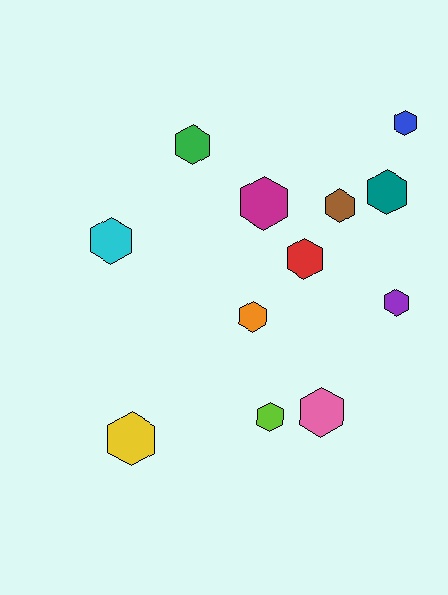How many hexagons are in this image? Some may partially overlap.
There are 12 hexagons.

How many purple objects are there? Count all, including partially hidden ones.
There is 1 purple object.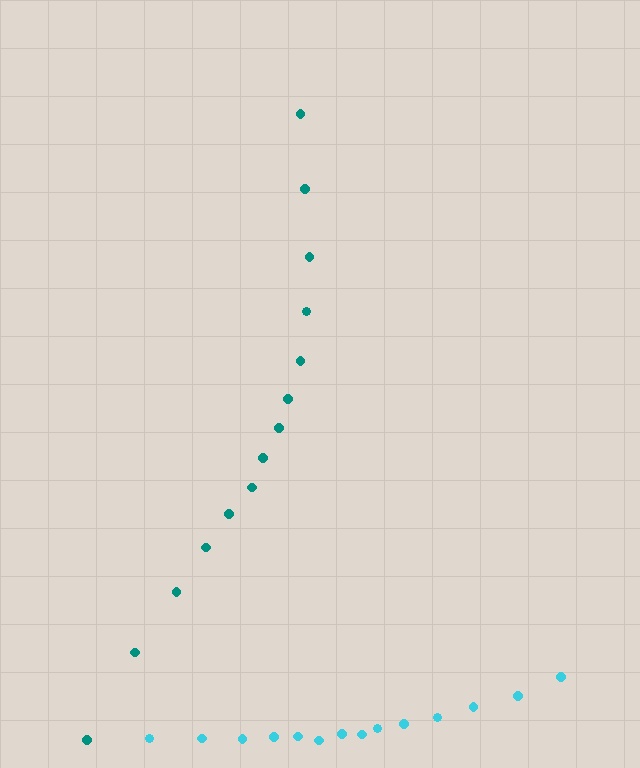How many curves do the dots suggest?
There are 2 distinct paths.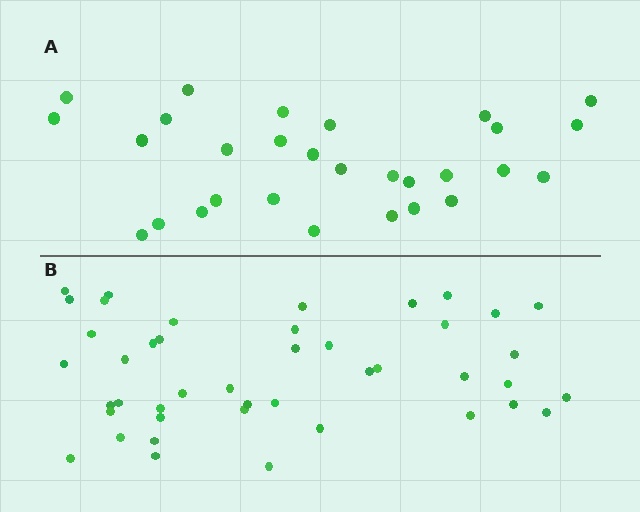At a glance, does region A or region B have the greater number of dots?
Region B (the bottom region) has more dots.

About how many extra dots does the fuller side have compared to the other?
Region B has approximately 15 more dots than region A.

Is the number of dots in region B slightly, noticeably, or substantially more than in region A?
Region B has substantially more. The ratio is roughly 1.5 to 1.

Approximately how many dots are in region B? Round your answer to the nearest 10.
About 40 dots. (The exact count is 44, which rounds to 40.)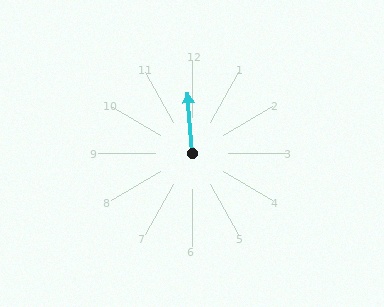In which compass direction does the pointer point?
North.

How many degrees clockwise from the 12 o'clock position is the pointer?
Approximately 356 degrees.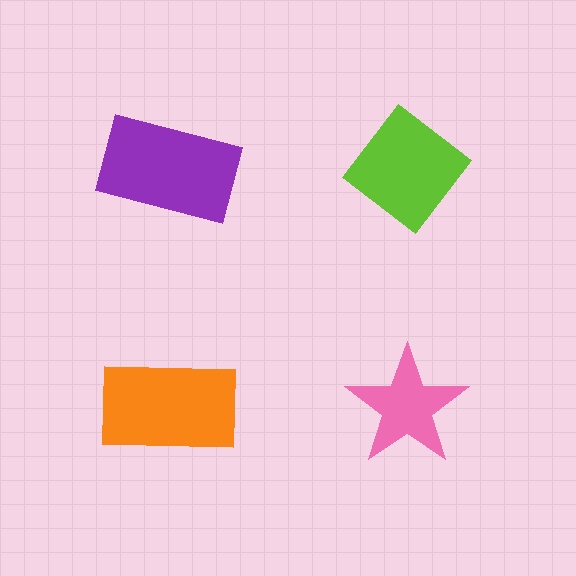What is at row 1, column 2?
A lime diamond.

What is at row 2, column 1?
An orange rectangle.